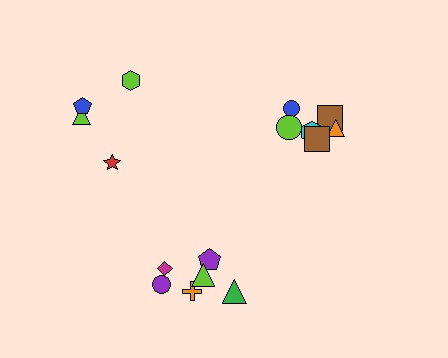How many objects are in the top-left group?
There are 4 objects.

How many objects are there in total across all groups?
There are 16 objects.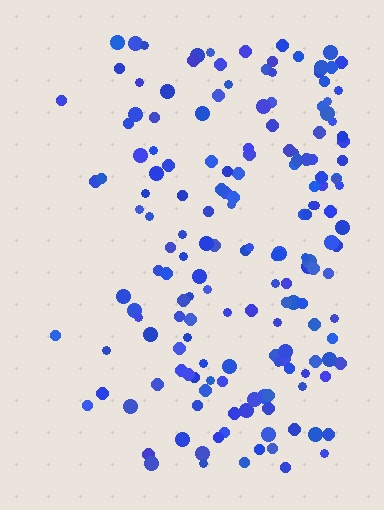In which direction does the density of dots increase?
From left to right, with the right side densest.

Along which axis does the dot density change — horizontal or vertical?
Horizontal.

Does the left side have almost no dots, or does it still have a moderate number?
Still a moderate number, just noticeably fewer than the right.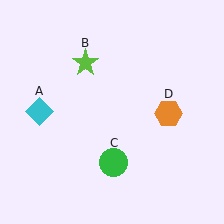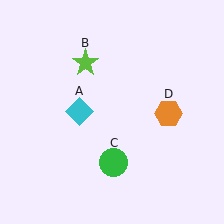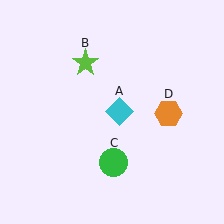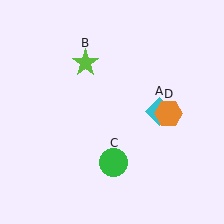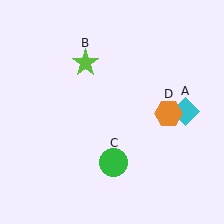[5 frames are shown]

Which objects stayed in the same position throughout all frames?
Lime star (object B) and green circle (object C) and orange hexagon (object D) remained stationary.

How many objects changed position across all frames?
1 object changed position: cyan diamond (object A).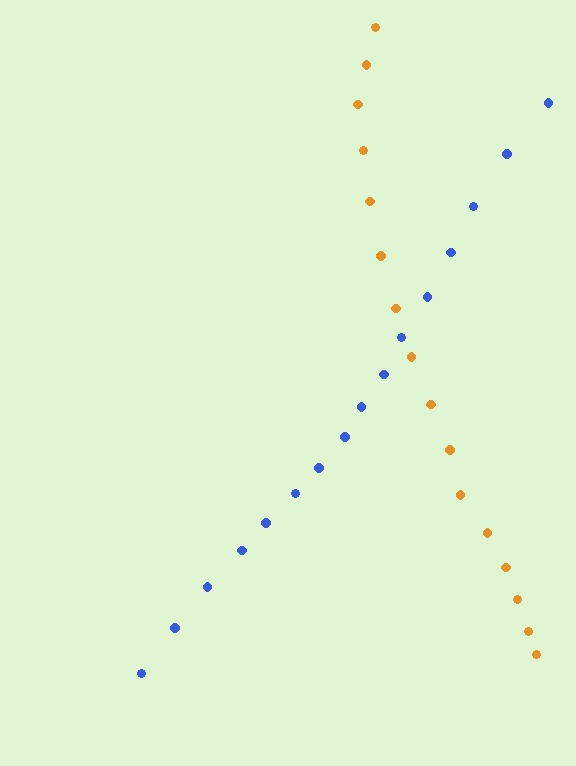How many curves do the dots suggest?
There are 2 distinct paths.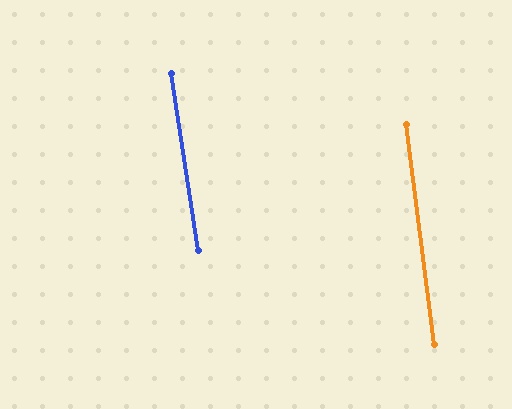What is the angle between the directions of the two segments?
Approximately 2 degrees.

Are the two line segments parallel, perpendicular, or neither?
Parallel — their directions differ by only 1.6°.